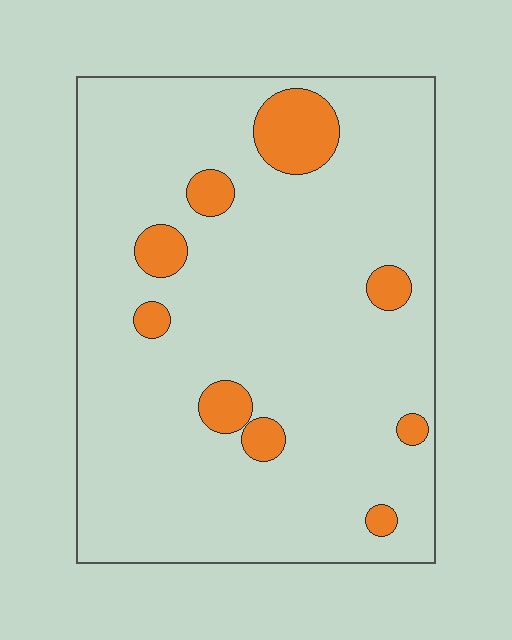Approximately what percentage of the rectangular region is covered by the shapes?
Approximately 10%.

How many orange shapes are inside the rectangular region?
9.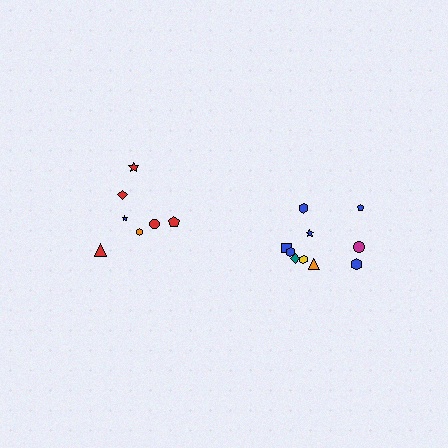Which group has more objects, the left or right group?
The right group.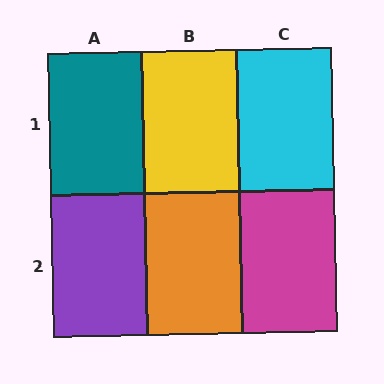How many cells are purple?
1 cell is purple.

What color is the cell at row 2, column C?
Magenta.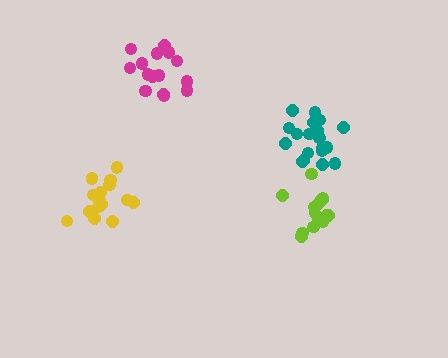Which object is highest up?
The magenta cluster is topmost.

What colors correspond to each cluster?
The clusters are colored: magenta, teal, yellow, lime.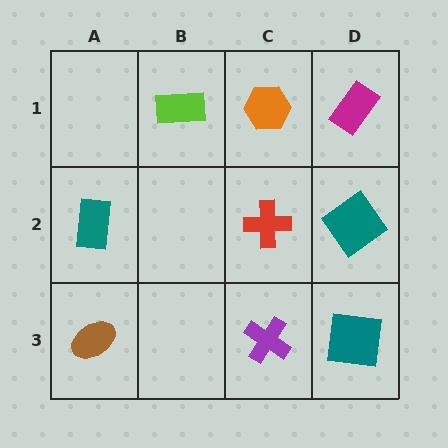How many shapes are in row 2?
3 shapes.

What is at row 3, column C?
A purple cross.